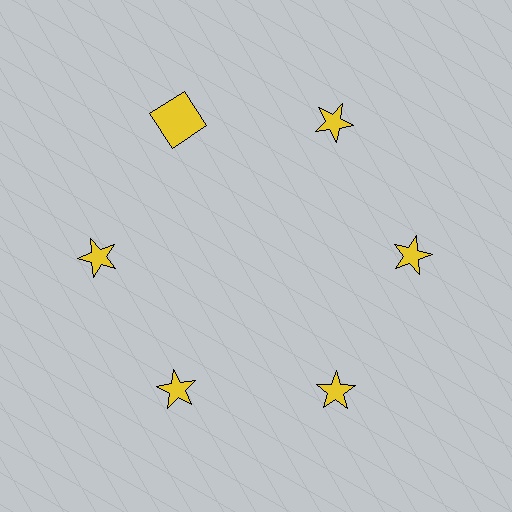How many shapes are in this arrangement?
There are 6 shapes arranged in a ring pattern.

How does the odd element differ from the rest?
It has a different shape: square instead of star.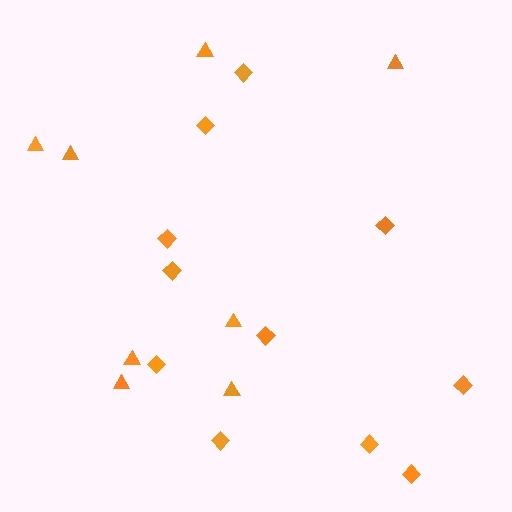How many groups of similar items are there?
There are 2 groups: one group of triangles (8) and one group of diamonds (11).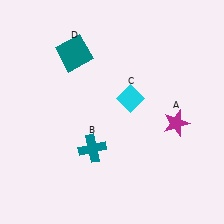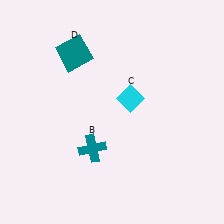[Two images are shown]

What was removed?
The magenta star (A) was removed in Image 2.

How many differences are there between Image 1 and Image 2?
There is 1 difference between the two images.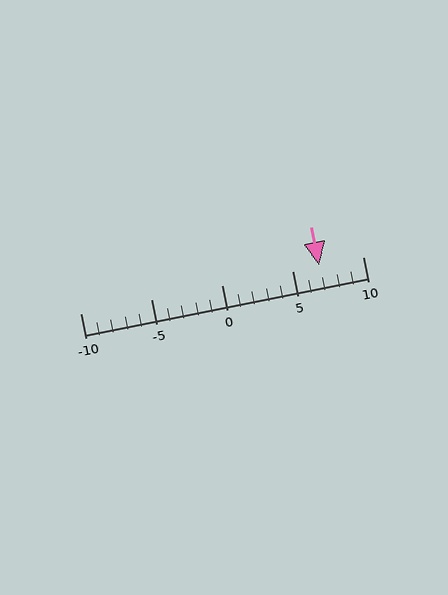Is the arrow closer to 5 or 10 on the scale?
The arrow is closer to 5.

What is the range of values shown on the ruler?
The ruler shows values from -10 to 10.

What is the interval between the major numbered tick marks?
The major tick marks are spaced 5 units apart.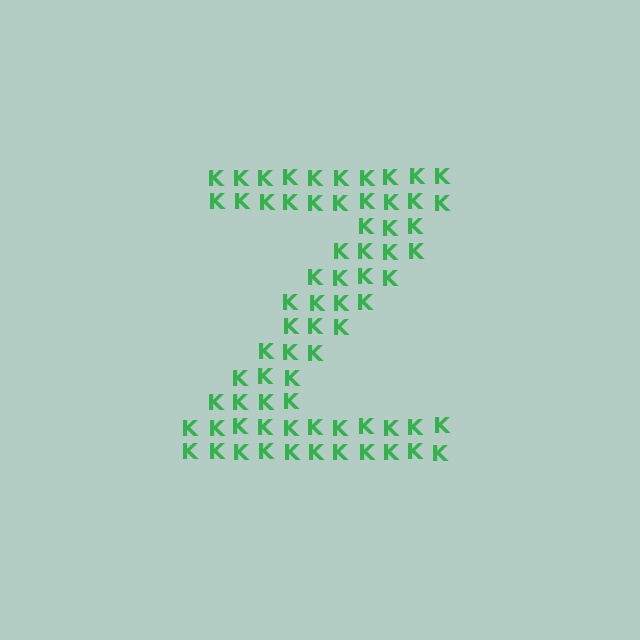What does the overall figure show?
The overall figure shows the letter Z.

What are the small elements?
The small elements are letter K's.